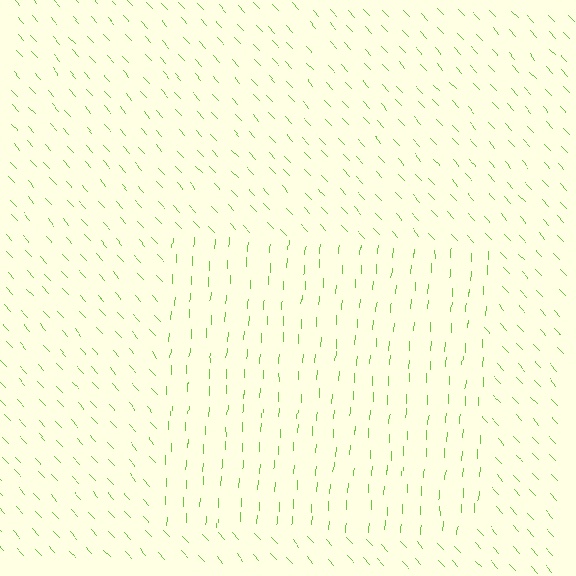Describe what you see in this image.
The image is filled with small lime line segments. A rectangle region in the image has lines oriented differently from the surrounding lines, creating a visible texture boundary.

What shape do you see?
I see a rectangle.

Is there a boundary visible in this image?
Yes, there is a texture boundary formed by a change in line orientation.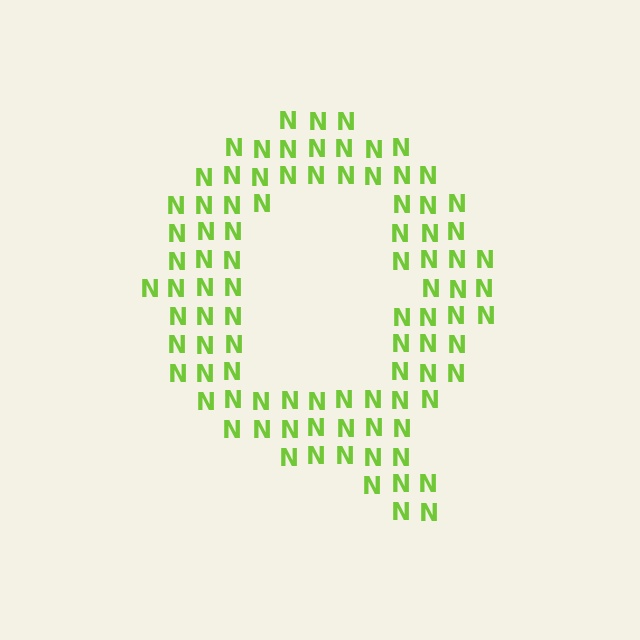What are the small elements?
The small elements are letter N's.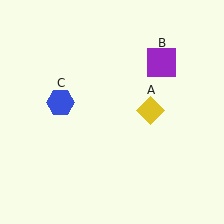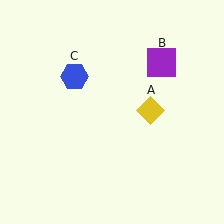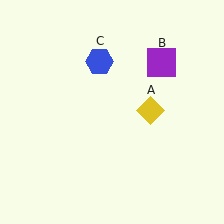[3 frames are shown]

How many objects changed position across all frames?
1 object changed position: blue hexagon (object C).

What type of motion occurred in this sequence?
The blue hexagon (object C) rotated clockwise around the center of the scene.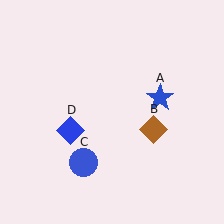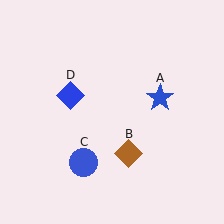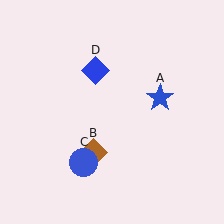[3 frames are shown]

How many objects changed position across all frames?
2 objects changed position: brown diamond (object B), blue diamond (object D).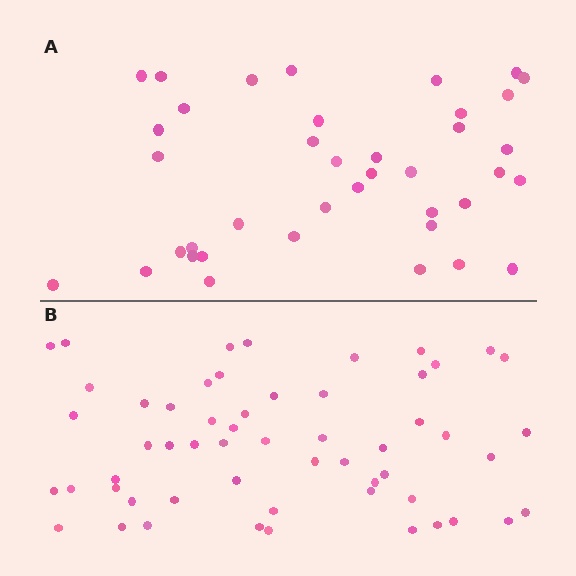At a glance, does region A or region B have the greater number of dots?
Region B (the bottom region) has more dots.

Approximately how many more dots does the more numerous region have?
Region B has approximately 15 more dots than region A.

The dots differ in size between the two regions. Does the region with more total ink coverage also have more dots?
No. Region A has more total ink coverage because its dots are larger, but region B actually contains more individual dots. Total area can be misleading — the number of items is what matters here.